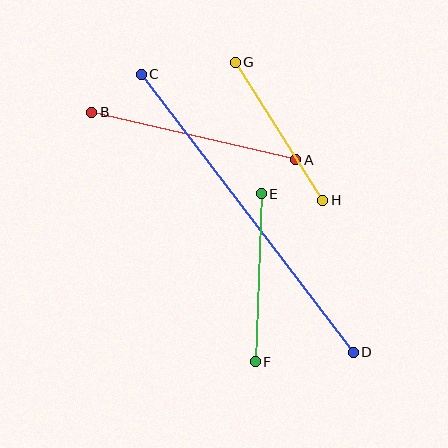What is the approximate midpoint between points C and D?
The midpoint is at approximately (247, 213) pixels.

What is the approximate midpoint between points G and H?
The midpoint is at approximately (279, 131) pixels.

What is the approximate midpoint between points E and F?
The midpoint is at approximately (258, 278) pixels.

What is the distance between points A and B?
The distance is approximately 210 pixels.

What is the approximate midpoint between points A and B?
The midpoint is at approximately (194, 136) pixels.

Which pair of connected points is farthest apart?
Points C and D are farthest apart.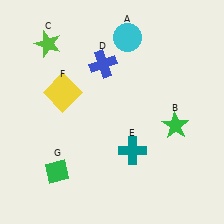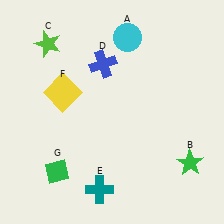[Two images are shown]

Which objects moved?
The objects that moved are: the green star (B), the teal cross (E).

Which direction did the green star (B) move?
The green star (B) moved down.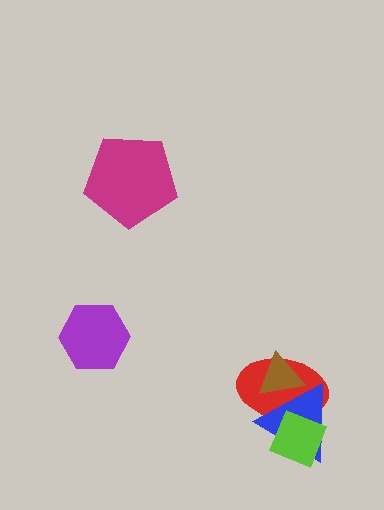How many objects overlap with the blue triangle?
3 objects overlap with the blue triangle.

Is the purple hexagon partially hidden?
No, no other shape covers it.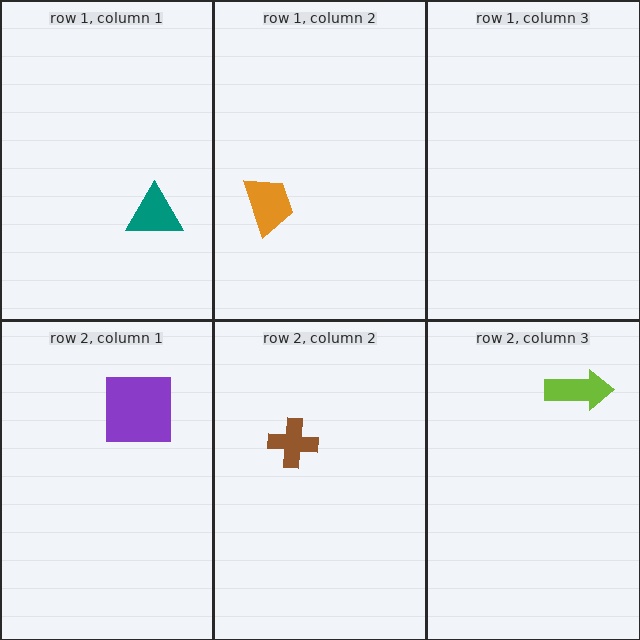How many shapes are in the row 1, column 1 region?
1.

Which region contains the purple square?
The row 2, column 1 region.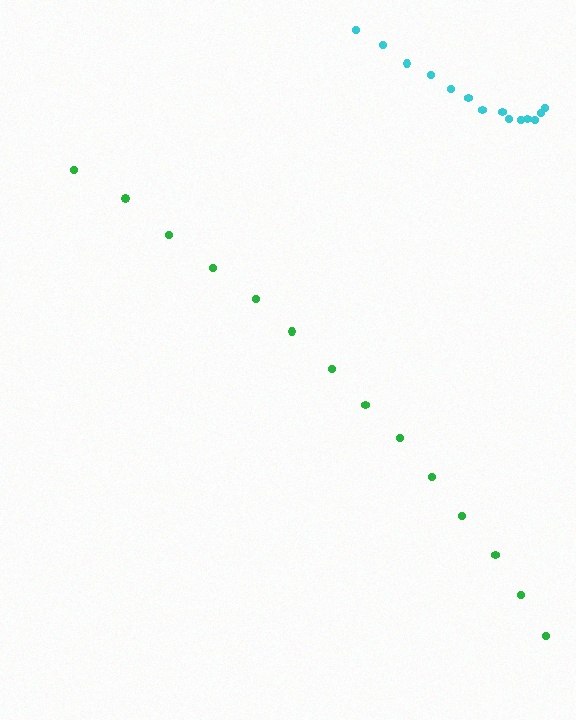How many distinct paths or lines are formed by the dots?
There are 2 distinct paths.